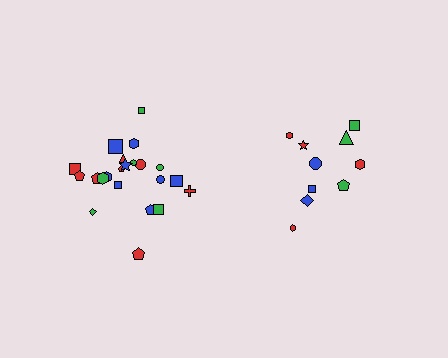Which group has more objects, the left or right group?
The left group.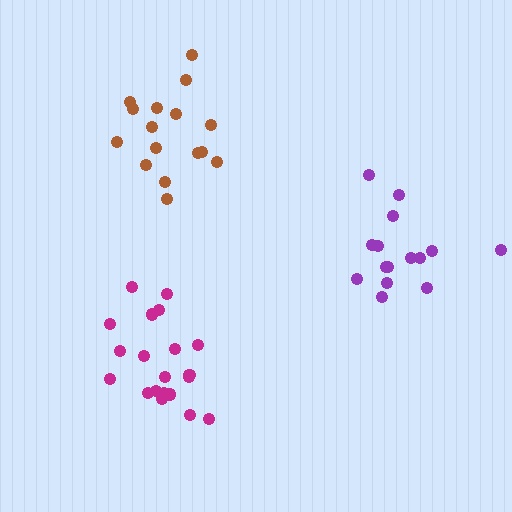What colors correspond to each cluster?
The clusters are colored: brown, purple, magenta.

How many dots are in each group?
Group 1: 16 dots, Group 2: 15 dots, Group 3: 20 dots (51 total).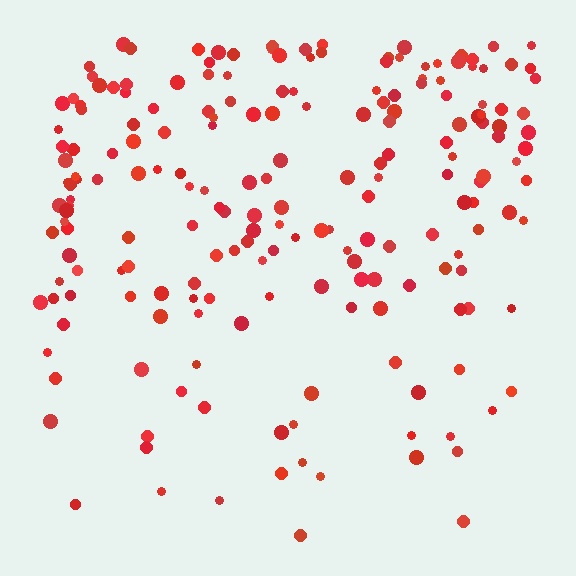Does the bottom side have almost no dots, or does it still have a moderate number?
Still a moderate number, just noticeably fewer than the top.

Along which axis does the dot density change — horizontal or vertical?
Vertical.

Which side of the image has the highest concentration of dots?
The top.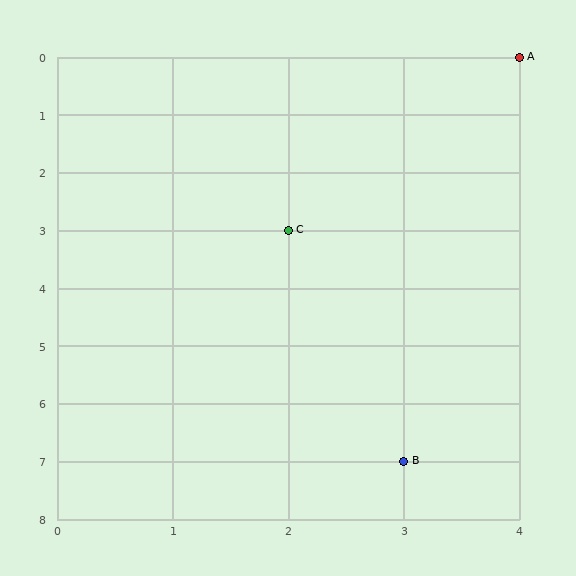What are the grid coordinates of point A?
Point A is at grid coordinates (4, 0).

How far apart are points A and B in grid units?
Points A and B are 1 column and 7 rows apart (about 7.1 grid units diagonally).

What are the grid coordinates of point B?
Point B is at grid coordinates (3, 7).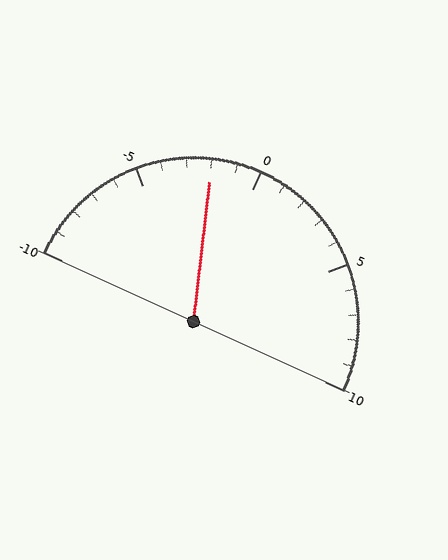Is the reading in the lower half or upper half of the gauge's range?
The reading is in the lower half of the range (-10 to 10).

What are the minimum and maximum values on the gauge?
The gauge ranges from -10 to 10.